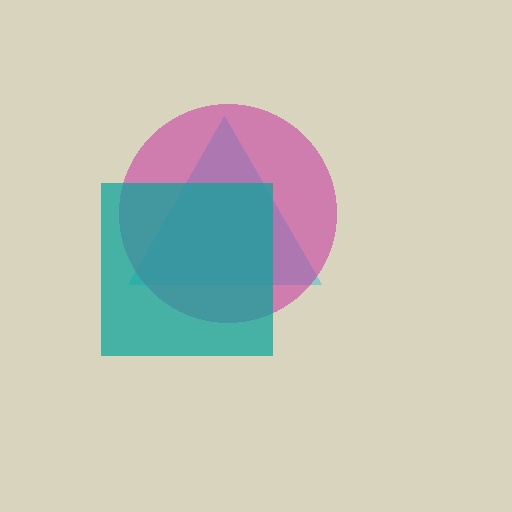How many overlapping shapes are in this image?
There are 3 overlapping shapes in the image.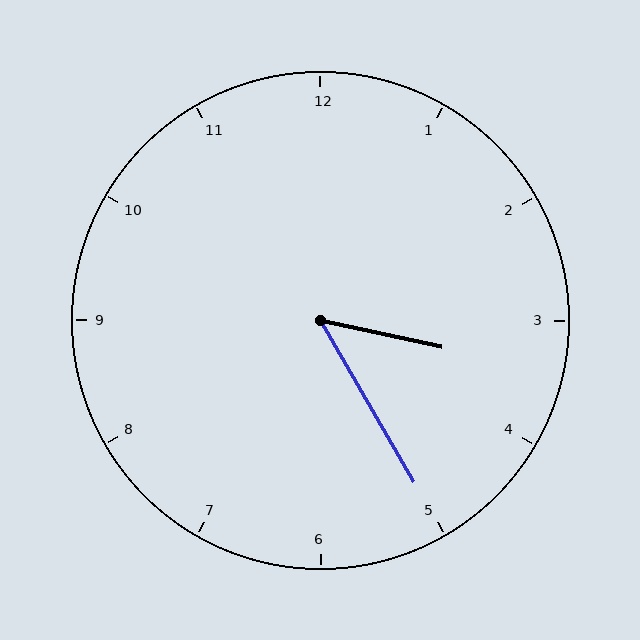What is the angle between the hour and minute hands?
Approximately 48 degrees.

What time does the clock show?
3:25.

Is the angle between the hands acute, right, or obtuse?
It is acute.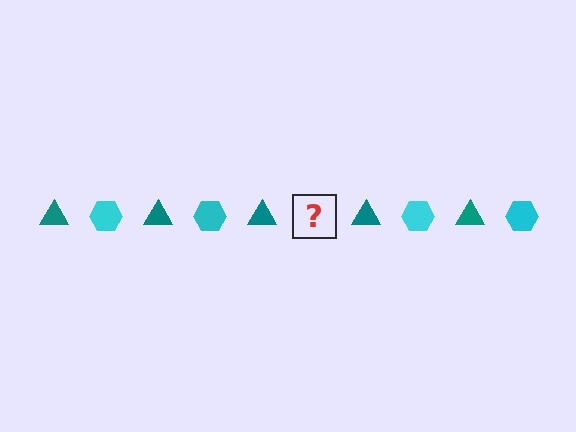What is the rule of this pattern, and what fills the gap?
The rule is that the pattern alternates between teal triangle and cyan hexagon. The gap should be filled with a cyan hexagon.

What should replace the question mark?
The question mark should be replaced with a cyan hexagon.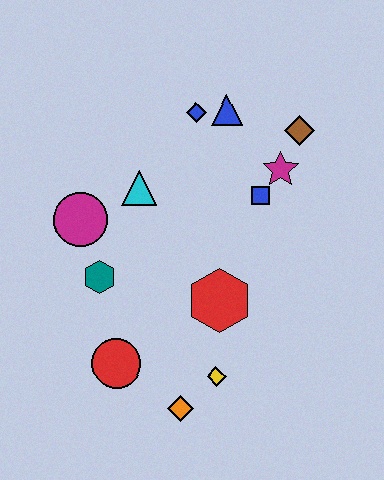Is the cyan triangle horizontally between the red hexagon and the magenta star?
No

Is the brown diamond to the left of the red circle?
No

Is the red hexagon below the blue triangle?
Yes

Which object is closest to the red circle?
The orange diamond is closest to the red circle.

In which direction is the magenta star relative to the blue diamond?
The magenta star is to the right of the blue diamond.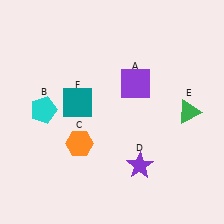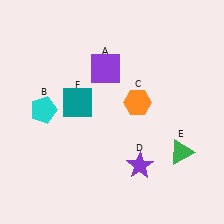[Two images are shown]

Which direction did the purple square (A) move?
The purple square (A) moved left.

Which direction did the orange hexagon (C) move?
The orange hexagon (C) moved right.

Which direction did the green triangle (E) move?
The green triangle (E) moved down.